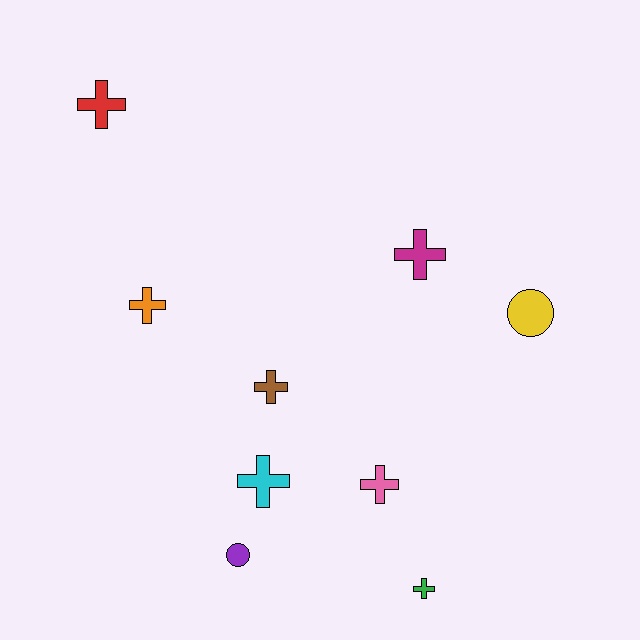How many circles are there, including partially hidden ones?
There are 2 circles.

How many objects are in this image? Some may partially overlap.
There are 9 objects.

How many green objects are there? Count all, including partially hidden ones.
There is 1 green object.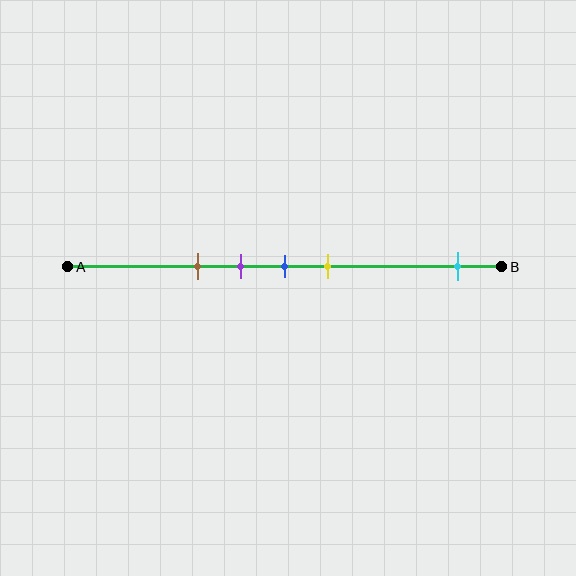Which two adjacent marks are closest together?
The purple and blue marks are the closest adjacent pair.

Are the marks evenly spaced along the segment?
No, the marks are not evenly spaced.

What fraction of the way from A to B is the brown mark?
The brown mark is approximately 30% (0.3) of the way from A to B.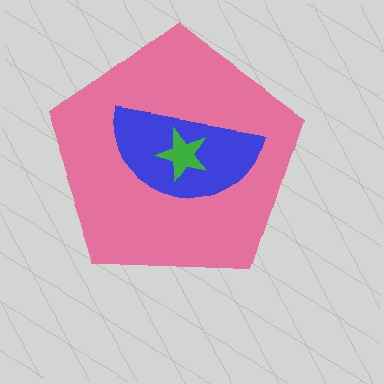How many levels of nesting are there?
3.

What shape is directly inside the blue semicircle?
The green star.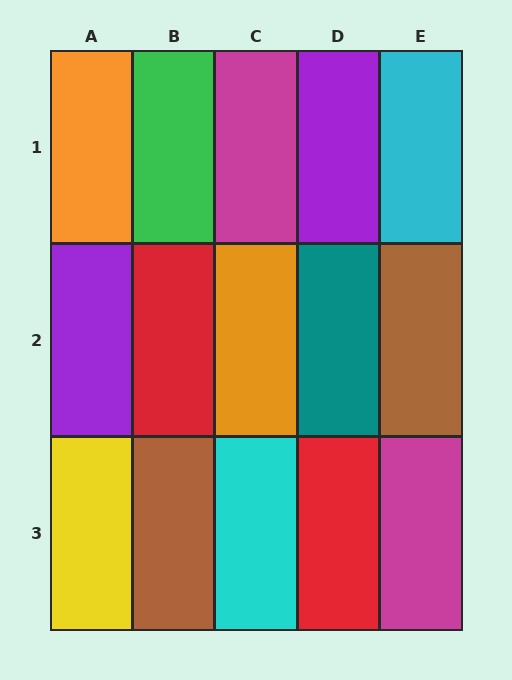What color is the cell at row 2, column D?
Teal.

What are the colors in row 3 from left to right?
Yellow, brown, cyan, red, magenta.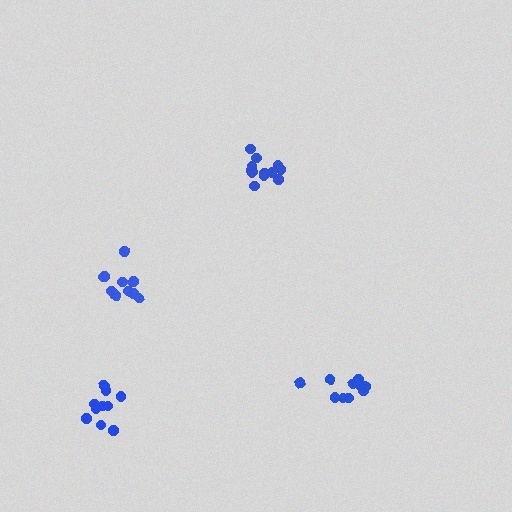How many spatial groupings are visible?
There are 4 spatial groupings.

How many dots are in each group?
Group 1: 10 dots, Group 2: 13 dots, Group 3: 10 dots, Group 4: 11 dots (44 total).